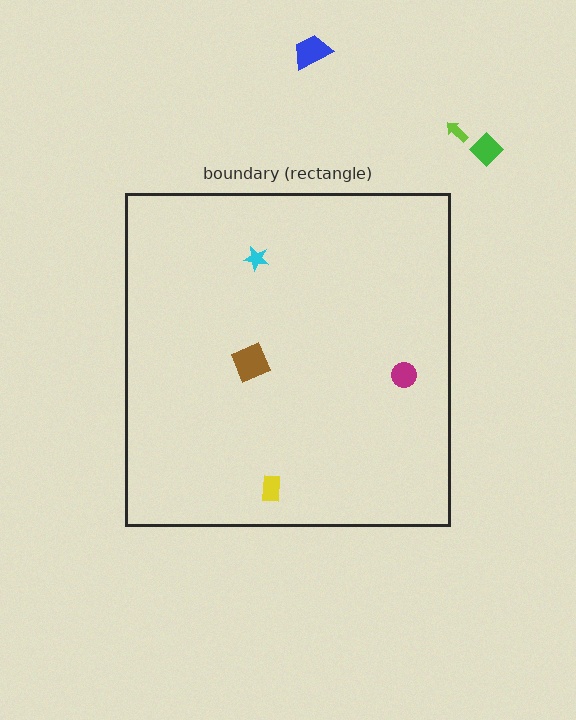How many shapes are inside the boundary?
4 inside, 3 outside.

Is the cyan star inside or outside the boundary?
Inside.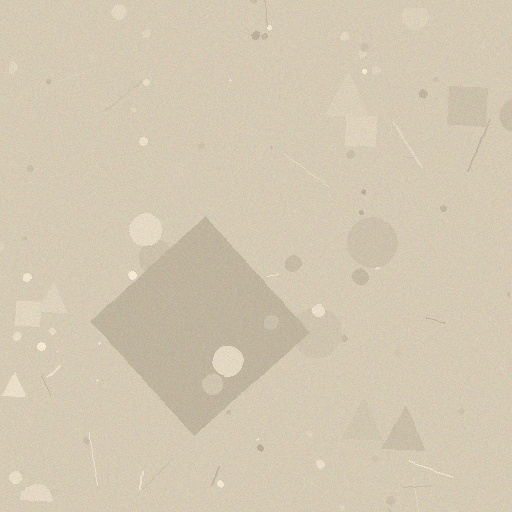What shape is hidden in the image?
A diamond is hidden in the image.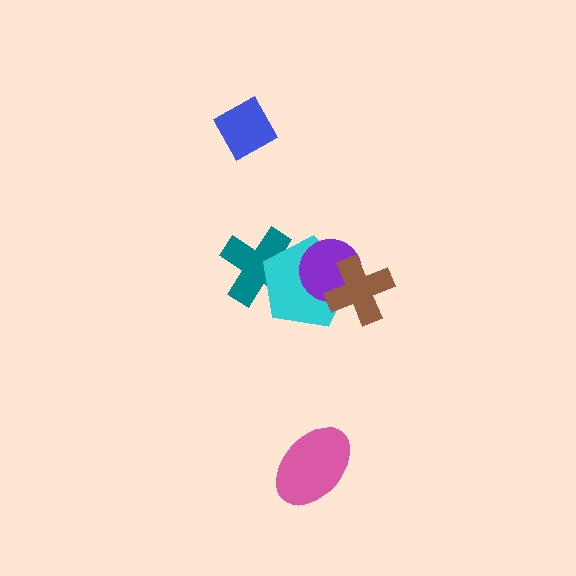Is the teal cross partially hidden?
Yes, it is partially covered by another shape.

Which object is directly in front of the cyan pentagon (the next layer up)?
The purple circle is directly in front of the cyan pentagon.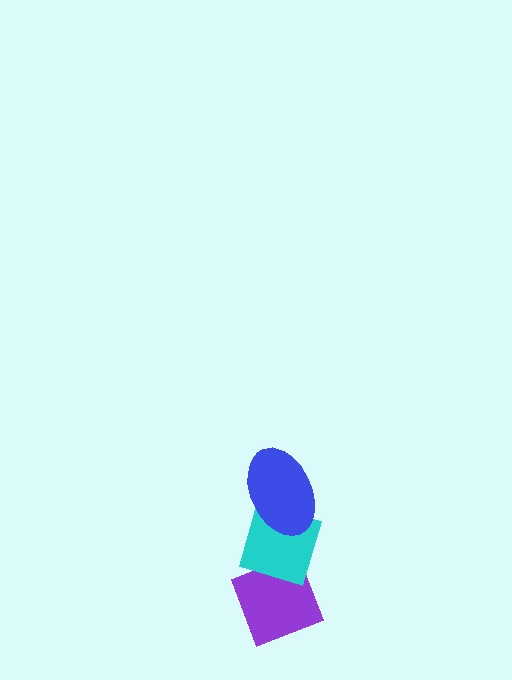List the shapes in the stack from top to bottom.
From top to bottom: the blue ellipse, the cyan diamond, the purple diamond.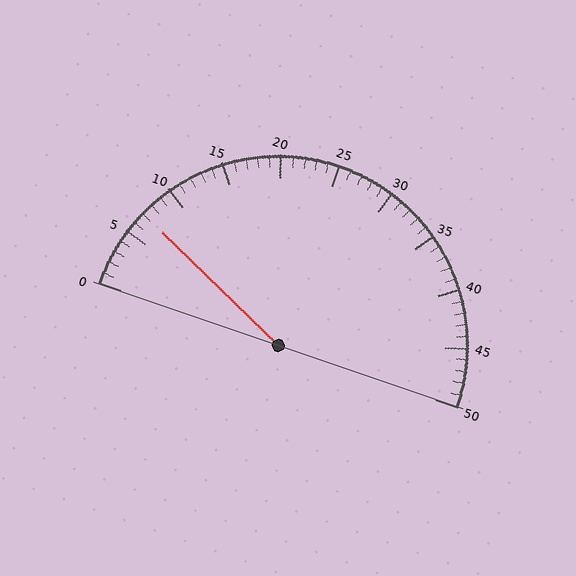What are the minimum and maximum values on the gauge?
The gauge ranges from 0 to 50.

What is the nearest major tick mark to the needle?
The nearest major tick mark is 5.